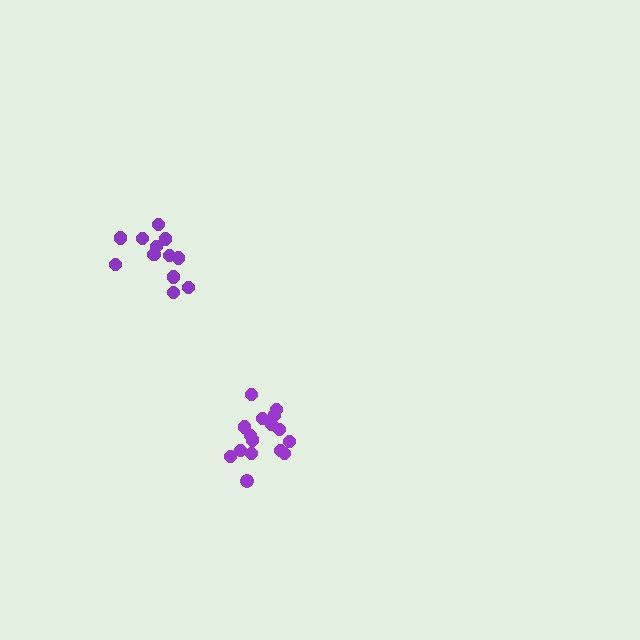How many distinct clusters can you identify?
There are 2 distinct clusters.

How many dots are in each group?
Group 1: 12 dots, Group 2: 16 dots (28 total).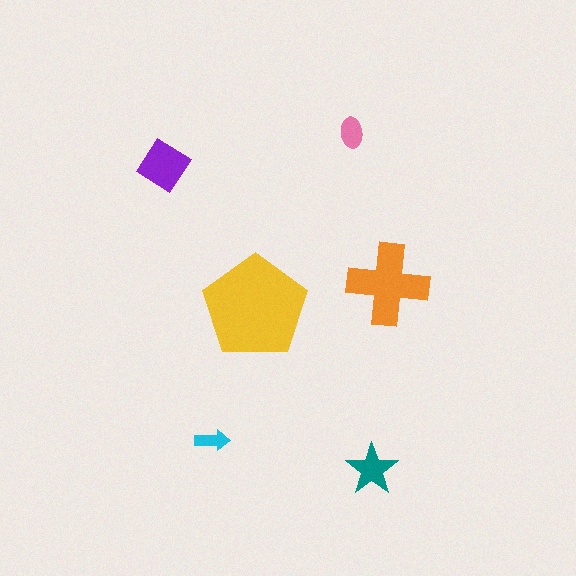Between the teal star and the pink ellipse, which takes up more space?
The teal star.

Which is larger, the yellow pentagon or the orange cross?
The yellow pentagon.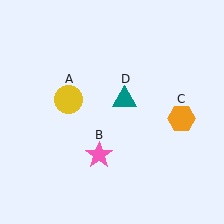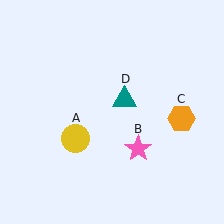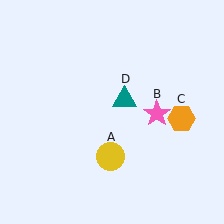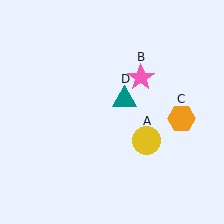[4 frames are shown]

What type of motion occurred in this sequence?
The yellow circle (object A), pink star (object B) rotated counterclockwise around the center of the scene.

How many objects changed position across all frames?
2 objects changed position: yellow circle (object A), pink star (object B).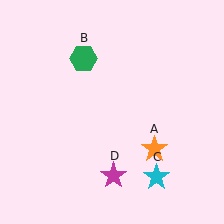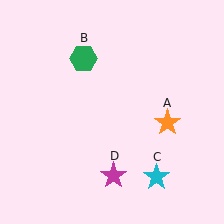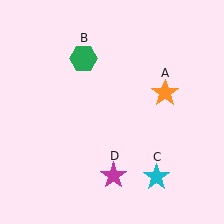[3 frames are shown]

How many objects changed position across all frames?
1 object changed position: orange star (object A).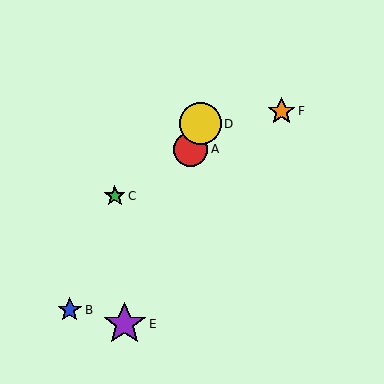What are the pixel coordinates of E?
Object E is at (125, 324).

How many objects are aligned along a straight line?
3 objects (A, D, E) are aligned along a straight line.